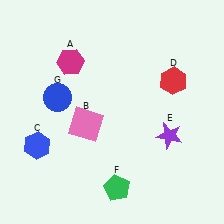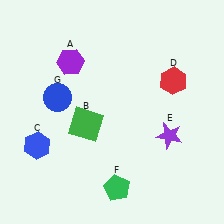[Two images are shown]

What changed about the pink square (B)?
In Image 1, B is pink. In Image 2, it changed to green.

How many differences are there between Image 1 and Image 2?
There are 2 differences between the two images.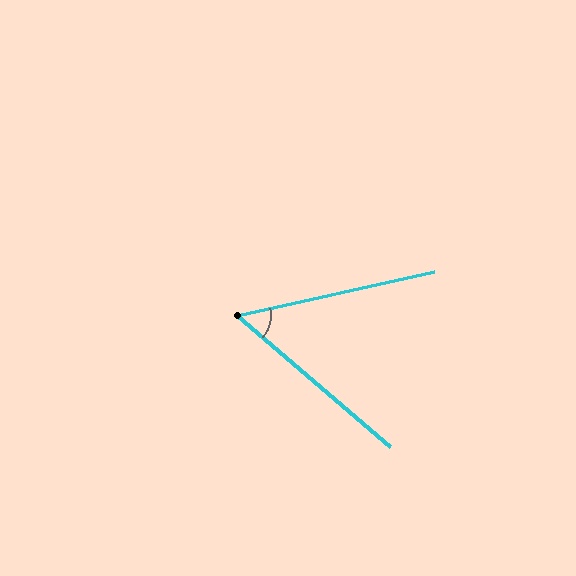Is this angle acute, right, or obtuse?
It is acute.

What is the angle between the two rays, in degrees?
Approximately 53 degrees.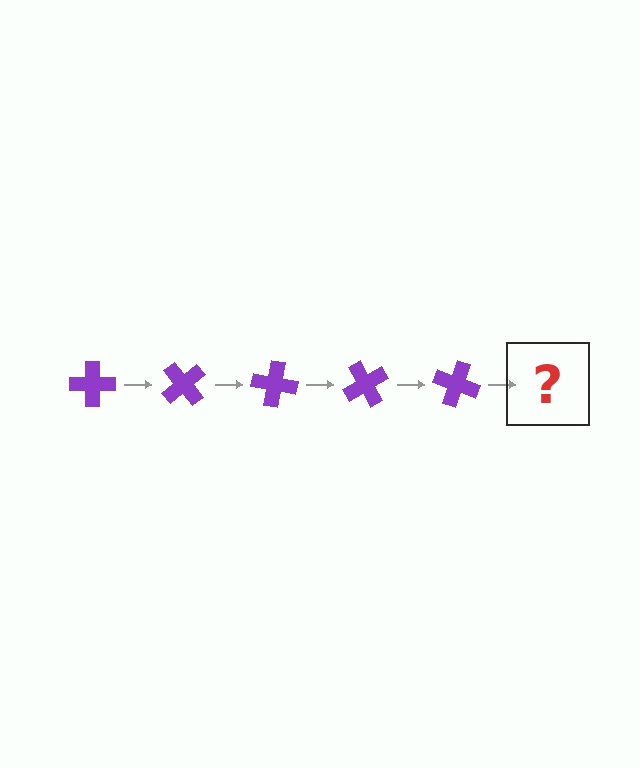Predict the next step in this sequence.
The next step is a purple cross rotated 250 degrees.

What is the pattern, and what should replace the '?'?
The pattern is that the cross rotates 50 degrees each step. The '?' should be a purple cross rotated 250 degrees.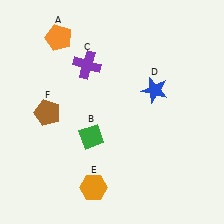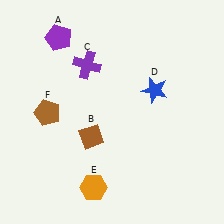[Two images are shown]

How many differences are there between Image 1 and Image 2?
There are 2 differences between the two images.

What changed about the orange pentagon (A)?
In Image 1, A is orange. In Image 2, it changed to purple.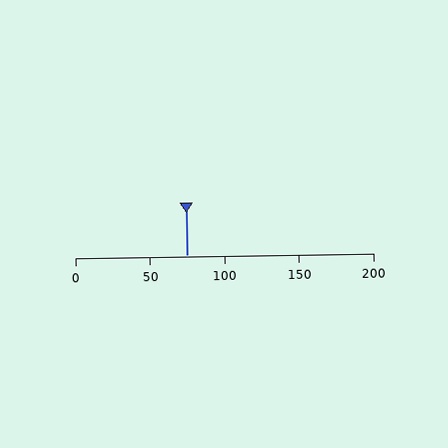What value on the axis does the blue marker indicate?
The marker indicates approximately 75.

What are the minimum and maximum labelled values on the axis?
The axis runs from 0 to 200.